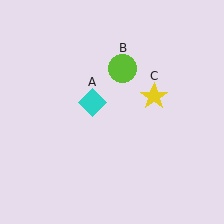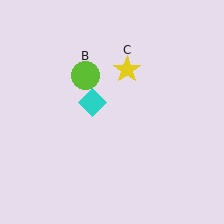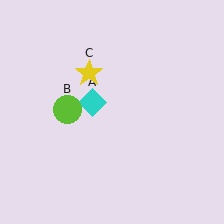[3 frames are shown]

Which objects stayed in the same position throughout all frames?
Cyan diamond (object A) remained stationary.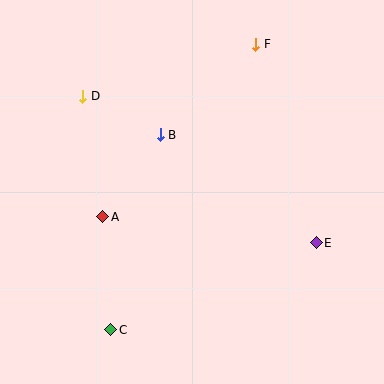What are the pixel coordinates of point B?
Point B is at (160, 135).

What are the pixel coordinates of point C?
Point C is at (111, 330).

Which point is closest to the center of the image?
Point B at (160, 135) is closest to the center.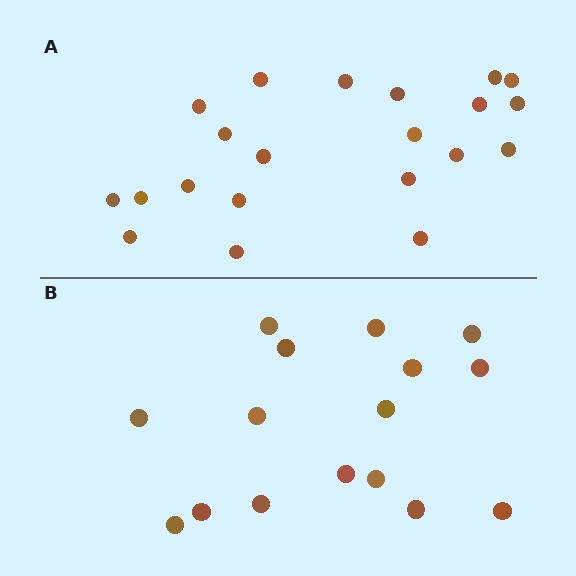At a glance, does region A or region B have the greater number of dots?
Region A (the top region) has more dots.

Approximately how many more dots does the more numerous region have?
Region A has about 5 more dots than region B.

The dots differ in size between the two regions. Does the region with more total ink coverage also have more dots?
No. Region B has more total ink coverage because its dots are larger, but region A actually contains more individual dots. Total area can be misleading — the number of items is what matters here.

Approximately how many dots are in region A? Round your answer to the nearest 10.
About 20 dots. (The exact count is 21, which rounds to 20.)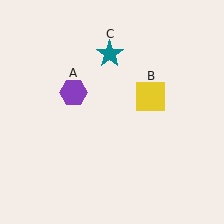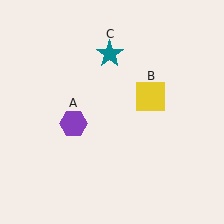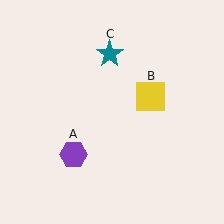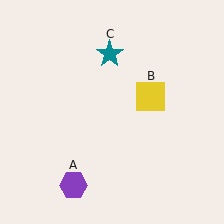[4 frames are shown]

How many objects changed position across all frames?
1 object changed position: purple hexagon (object A).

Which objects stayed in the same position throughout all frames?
Yellow square (object B) and teal star (object C) remained stationary.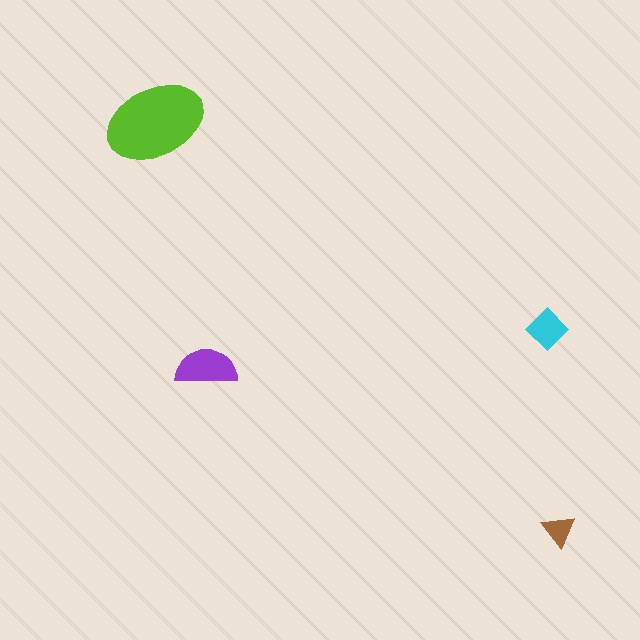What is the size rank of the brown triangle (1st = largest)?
4th.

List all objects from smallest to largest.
The brown triangle, the cyan diamond, the purple semicircle, the lime ellipse.